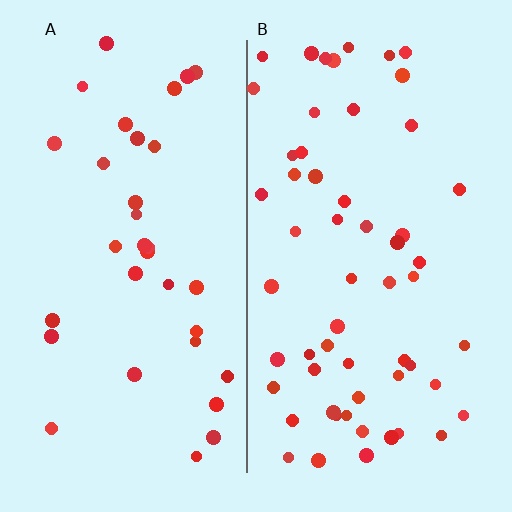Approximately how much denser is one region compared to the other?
Approximately 1.7× — region B over region A.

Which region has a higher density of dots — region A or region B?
B (the right).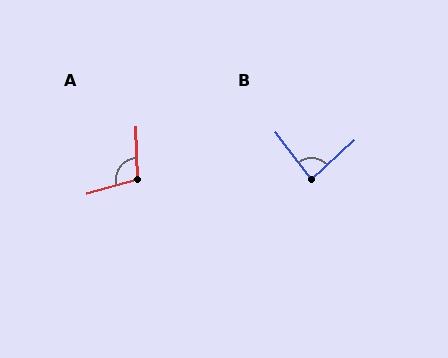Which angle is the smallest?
B, at approximately 85 degrees.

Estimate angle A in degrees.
Approximately 105 degrees.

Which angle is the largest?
A, at approximately 105 degrees.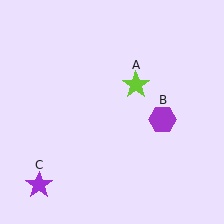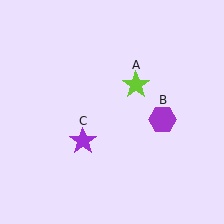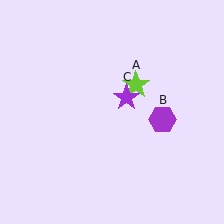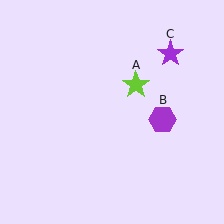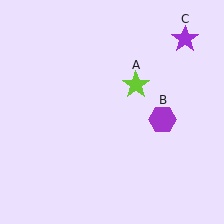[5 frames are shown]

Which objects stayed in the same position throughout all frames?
Lime star (object A) and purple hexagon (object B) remained stationary.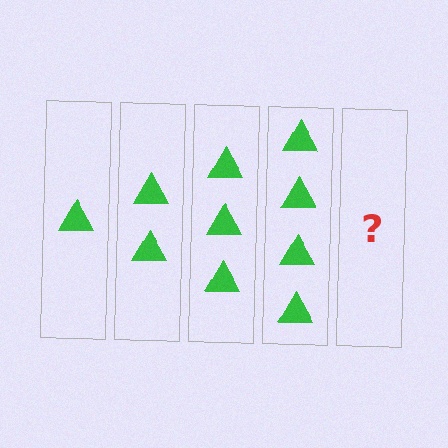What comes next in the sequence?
The next element should be 5 triangles.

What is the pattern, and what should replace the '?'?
The pattern is that each step adds one more triangle. The '?' should be 5 triangles.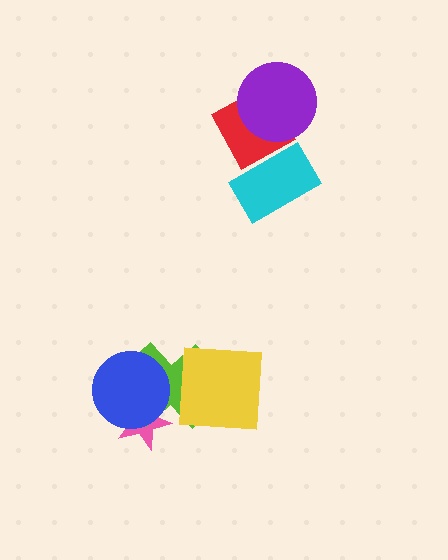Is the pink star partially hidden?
Yes, it is partially covered by another shape.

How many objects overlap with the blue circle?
2 objects overlap with the blue circle.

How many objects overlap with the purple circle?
1 object overlaps with the purple circle.